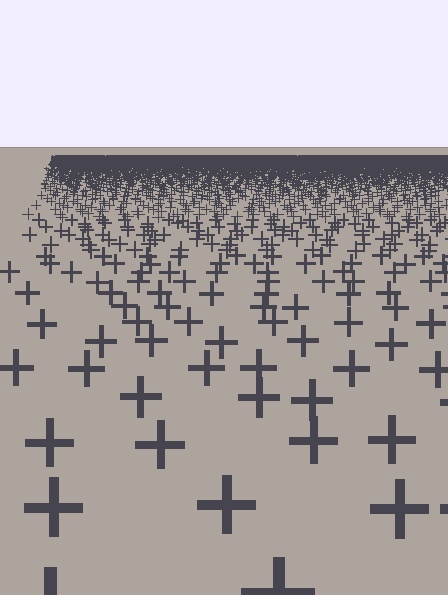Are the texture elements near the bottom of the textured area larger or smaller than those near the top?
Larger. Near the bottom, elements are closer to the viewer and appear at a bigger on-screen size.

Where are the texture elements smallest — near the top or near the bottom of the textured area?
Near the top.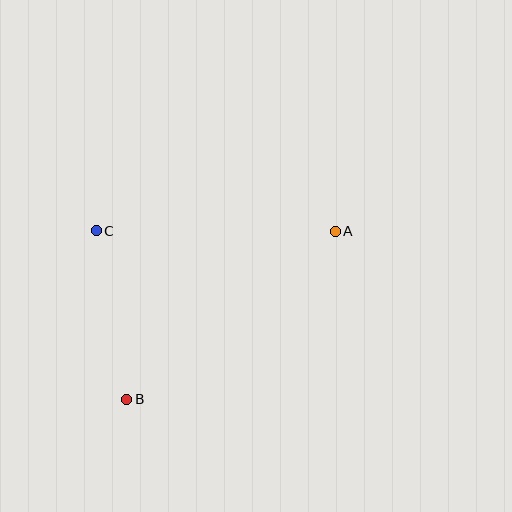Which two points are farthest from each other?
Points A and B are farthest from each other.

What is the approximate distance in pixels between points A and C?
The distance between A and C is approximately 239 pixels.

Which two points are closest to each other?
Points B and C are closest to each other.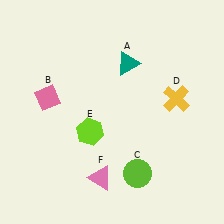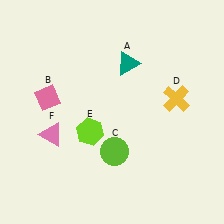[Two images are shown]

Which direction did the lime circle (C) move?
The lime circle (C) moved left.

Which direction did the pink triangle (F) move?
The pink triangle (F) moved left.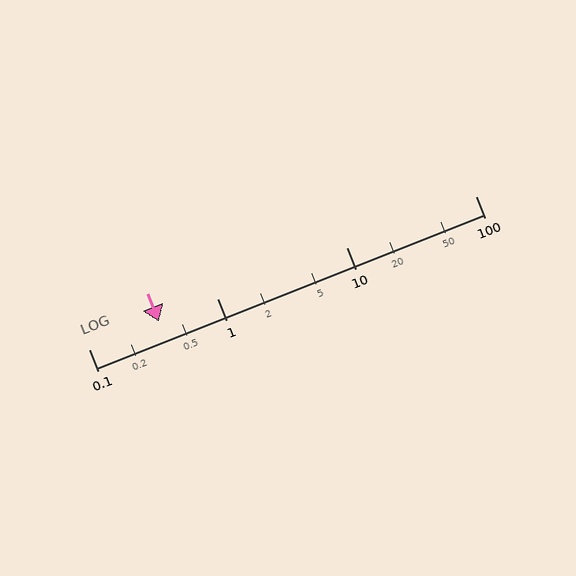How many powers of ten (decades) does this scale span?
The scale spans 3 decades, from 0.1 to 100.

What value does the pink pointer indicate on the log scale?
The pointer indicates approximately 0.35.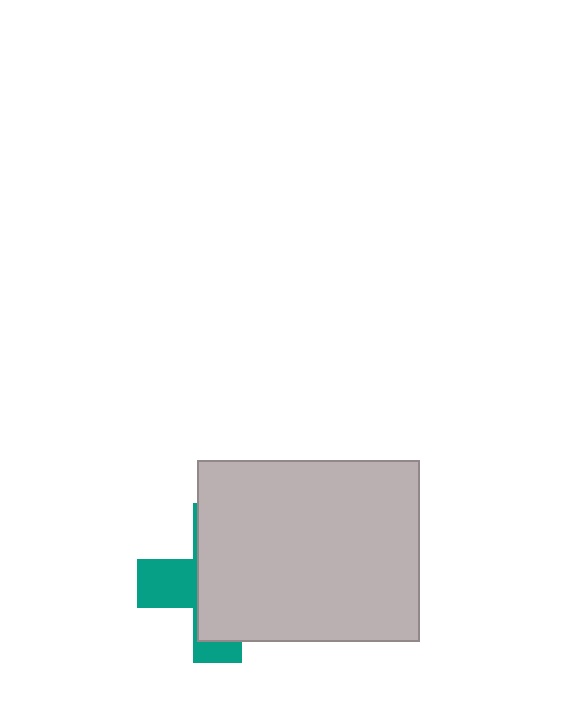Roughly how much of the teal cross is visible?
A small part of it is visible (roughly 33%).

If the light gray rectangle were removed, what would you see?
You would see the complete teal cross.